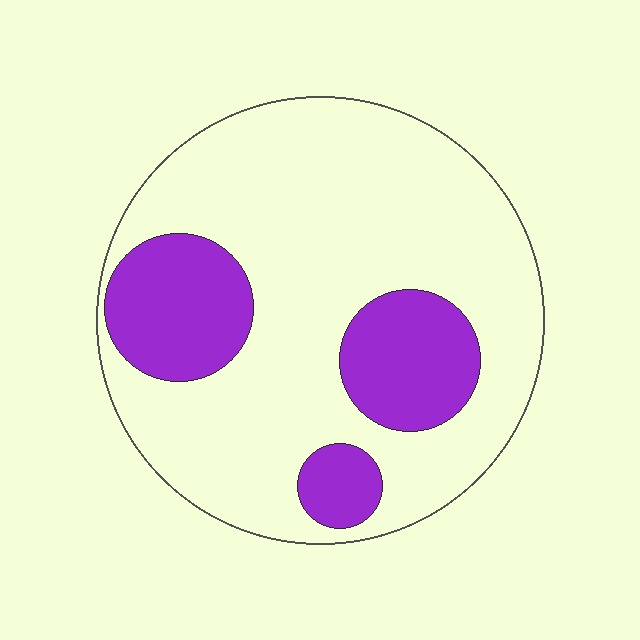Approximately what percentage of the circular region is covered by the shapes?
Approximately 25%.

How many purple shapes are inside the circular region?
3.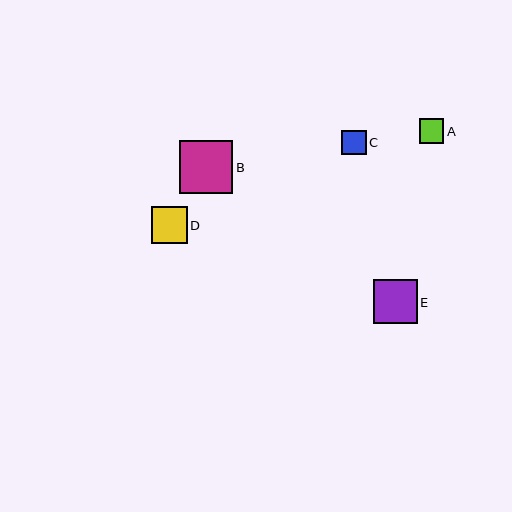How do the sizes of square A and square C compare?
Square A and square C are approximately the same size.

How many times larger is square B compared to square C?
Square B is approximately 2.2 times the size of square C.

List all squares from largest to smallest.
From largest to smallest: B, E, D, A, C.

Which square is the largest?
Square B is the largest with a size of approximately 53 pixels.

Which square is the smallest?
Square C is the smallest with a size of approximately 24 pixels.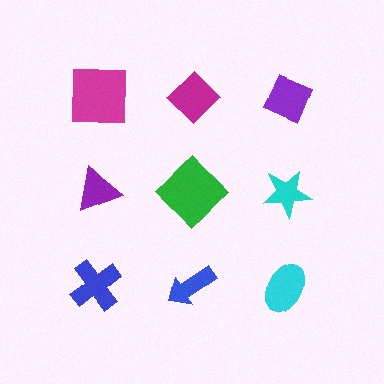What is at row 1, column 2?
A magenta diamond.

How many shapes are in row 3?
3 shapes.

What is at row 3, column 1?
A blue cross.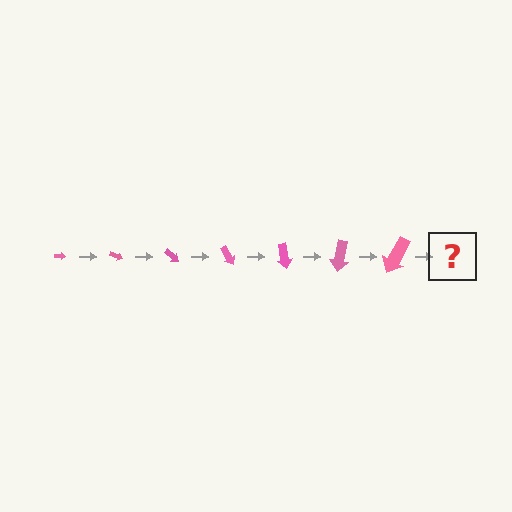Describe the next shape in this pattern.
It should be an arrow, larger than the previous one and rotated 140 degrees from the start.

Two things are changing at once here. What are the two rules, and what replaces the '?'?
The two rules are that the arrow grows larger each step and it rotates 20 degrees each step. The '?' should be an arrow, larger than the previous one and rotated 140 degrees from the start.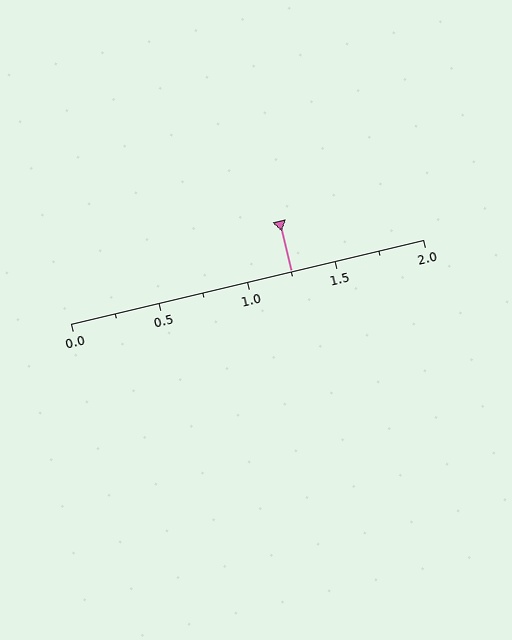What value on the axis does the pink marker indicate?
The marker indicates approximately 1.25.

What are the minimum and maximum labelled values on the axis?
The axis runs from 0.0 to 2.0.